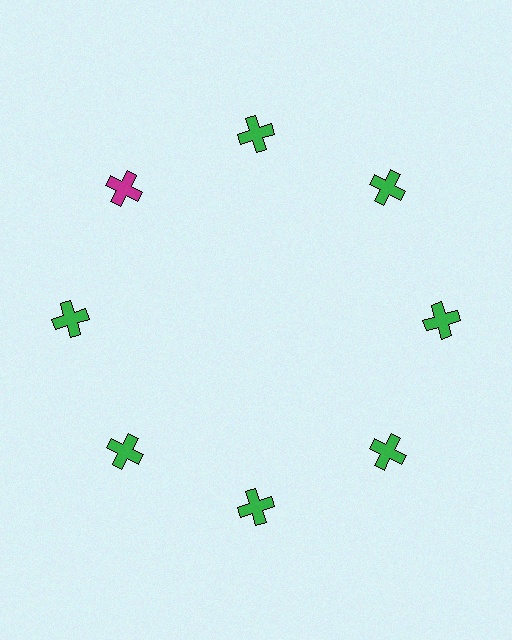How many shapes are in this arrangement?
There are 8 shapes arranged in a ring pattern.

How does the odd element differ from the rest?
It has a different color: magenta instead of green.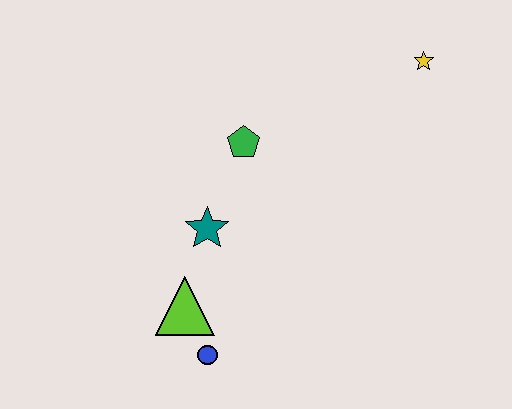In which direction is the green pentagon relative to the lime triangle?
The green pentagon is above the lime triangle.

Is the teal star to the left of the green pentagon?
Yes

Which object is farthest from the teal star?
The yellow star is farthest from the teal star.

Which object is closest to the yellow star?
The green pentagon is closest to the yellow star.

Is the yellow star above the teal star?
Yes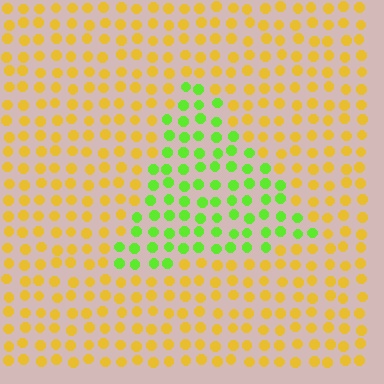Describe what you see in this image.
The image is filled with small yellow elements in a uniform arrangement. A triangle-shaped region is visible where the elements are tinted to a slightly different hue, forming a subtle color boundary.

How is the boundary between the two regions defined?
The boundary is defined purely by a slight shift in hue (about 59 degrees). Spacing, size, and orientation are identical on both sides.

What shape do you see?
I see a triangle.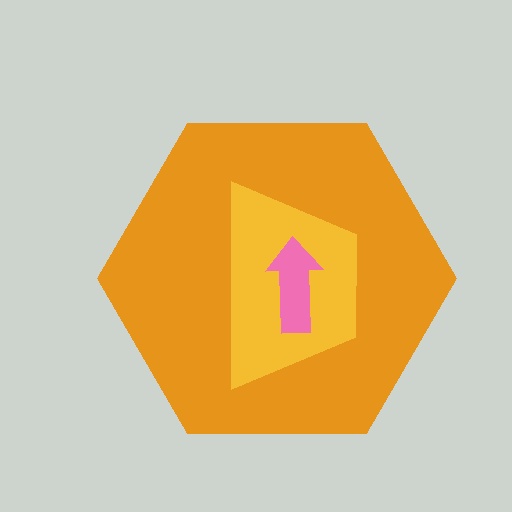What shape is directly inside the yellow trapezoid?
The pink arrow.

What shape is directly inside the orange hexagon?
The yellow trapezoid.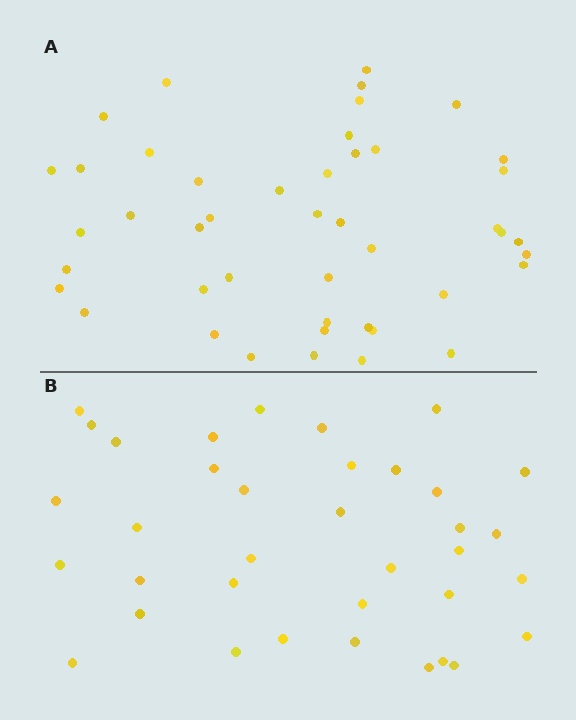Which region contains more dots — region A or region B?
Region A (the top region) has more dots.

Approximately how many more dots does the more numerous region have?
Region A has roughly 8 or so more dots than region B.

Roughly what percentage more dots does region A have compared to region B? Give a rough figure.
About 25% more.